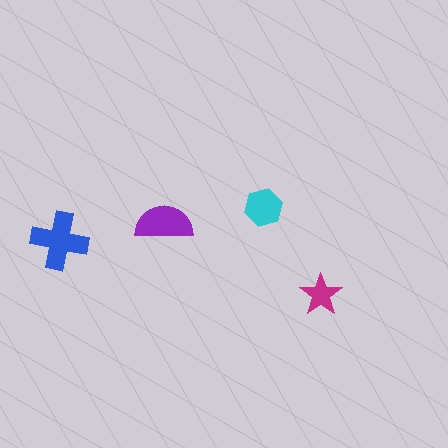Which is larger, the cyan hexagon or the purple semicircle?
The purple semicircle.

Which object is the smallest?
The magenta star.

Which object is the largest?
The blue cross.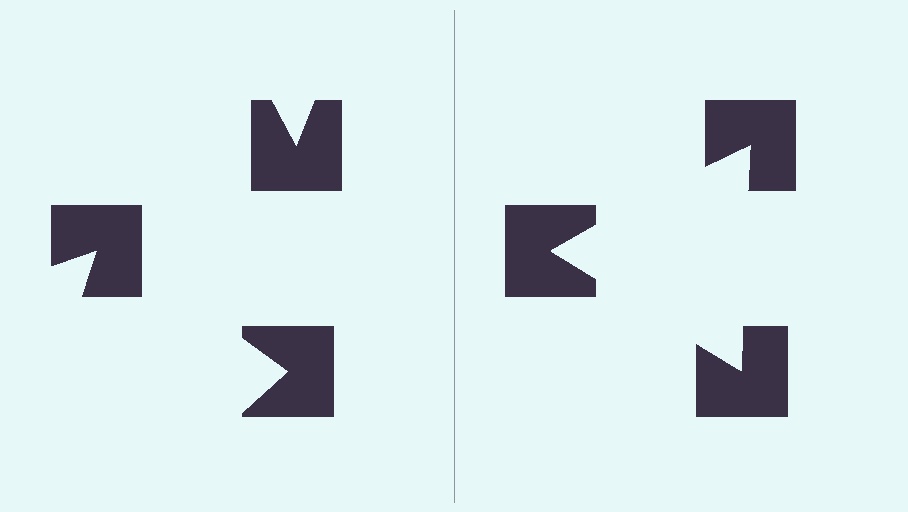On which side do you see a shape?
An illusory triangle appears on the right side. On the left side the wedge cuts are rotated, so no coherent shape forms.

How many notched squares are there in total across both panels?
6 — 3 on each side.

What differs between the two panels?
The notched squares are positioned identically on both sides; only the wedge orientations differ. On the right they align to a triangle; on the left they are misaligned.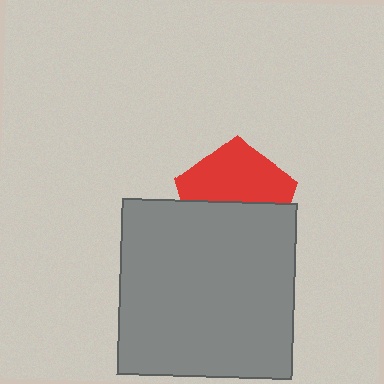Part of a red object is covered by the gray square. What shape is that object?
It is a pentagon.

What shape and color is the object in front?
The object in front is a gray square.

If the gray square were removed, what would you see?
You would see the complete red pentagon.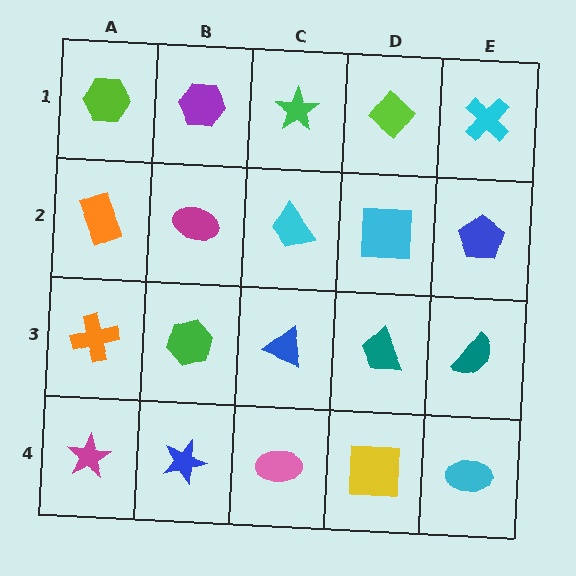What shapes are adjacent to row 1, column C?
A cyan trapezoid (row 2, column C), a purple hexagon (row 1, column B), a lime diamond (row 1, column D).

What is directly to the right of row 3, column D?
A teal semicircle.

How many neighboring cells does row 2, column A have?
3.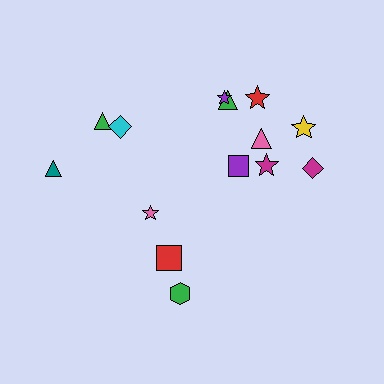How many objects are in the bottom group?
There are 3 objects.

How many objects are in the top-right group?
There are 8 objects.